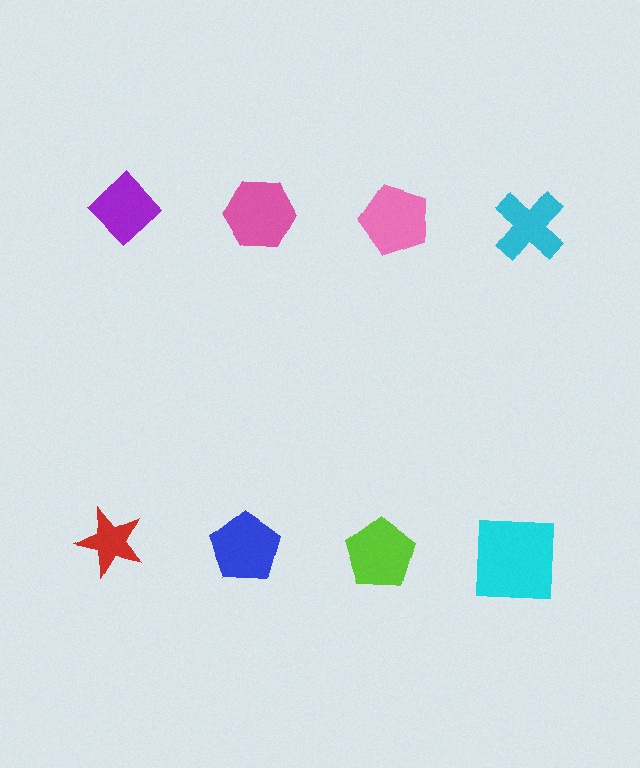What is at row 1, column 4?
A cyan cross.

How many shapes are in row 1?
4 shapes.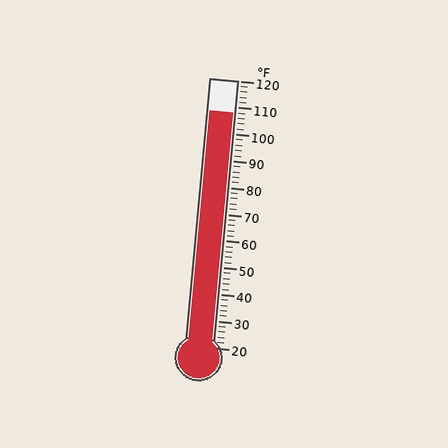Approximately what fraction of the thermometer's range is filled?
The thermometer is filled to approximately 90% of its range.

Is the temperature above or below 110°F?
The temperature is below 110°F.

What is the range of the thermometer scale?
The thermometer scale ranges from 20°F to 120°F.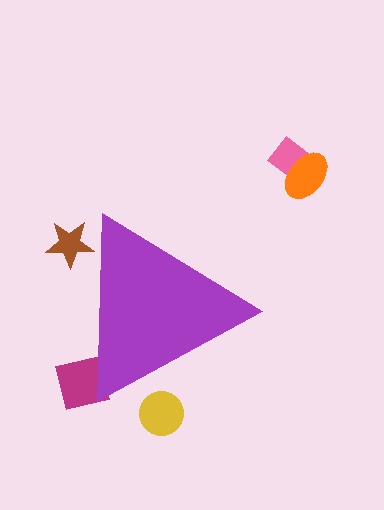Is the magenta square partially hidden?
Yes, the magenta square is partially hidden behind the purple triangle.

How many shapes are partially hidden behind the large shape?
3 shapes are partially hidden.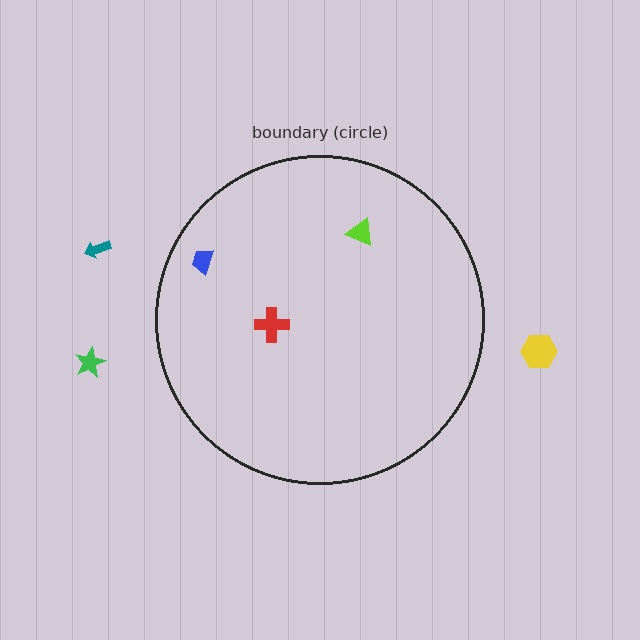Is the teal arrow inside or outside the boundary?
Outside.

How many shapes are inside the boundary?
3 inside, 3 outside.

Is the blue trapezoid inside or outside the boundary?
Inside.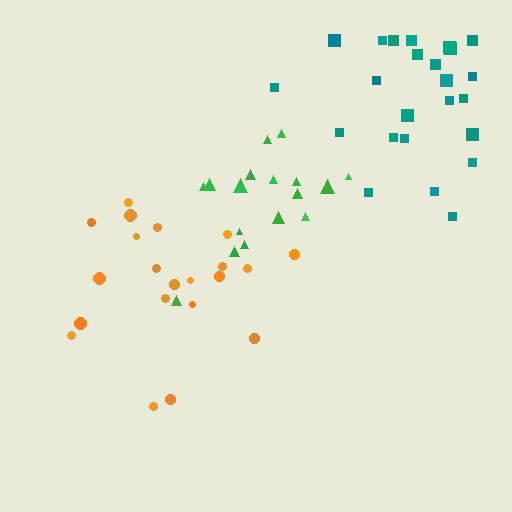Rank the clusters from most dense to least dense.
green, teal, orange.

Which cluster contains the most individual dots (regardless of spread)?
Teal (24).